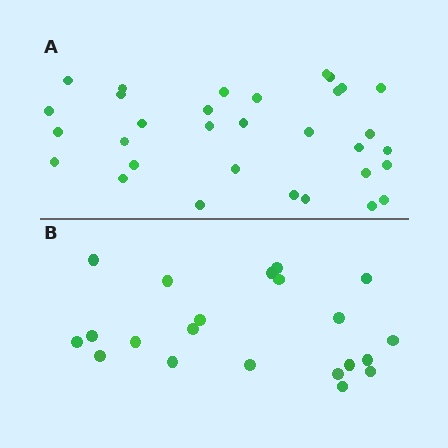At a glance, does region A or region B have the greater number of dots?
Region A (the top region) has more dots.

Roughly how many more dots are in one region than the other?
Region A has roughly 12 or so more dots than region B.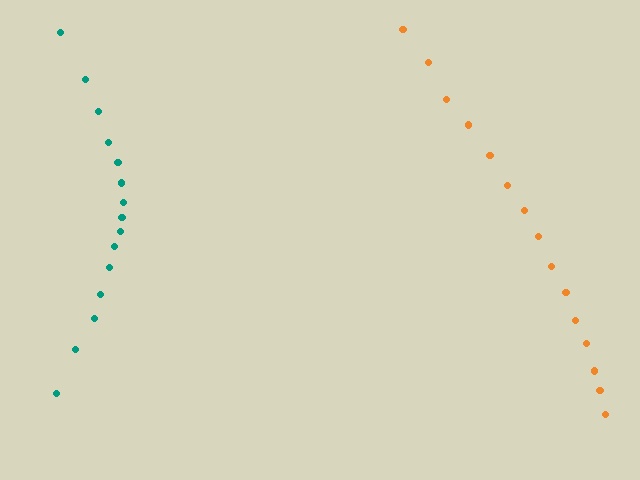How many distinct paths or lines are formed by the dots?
There are 2 distinct paths.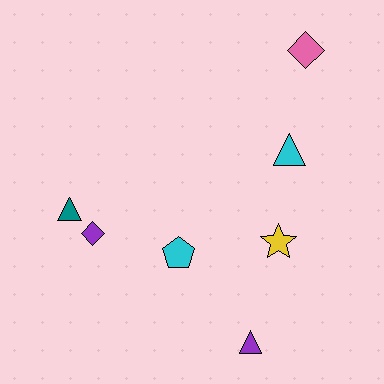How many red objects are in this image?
There are no red objects.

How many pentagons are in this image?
There is 1 pentagon.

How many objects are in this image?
There are 7 objects.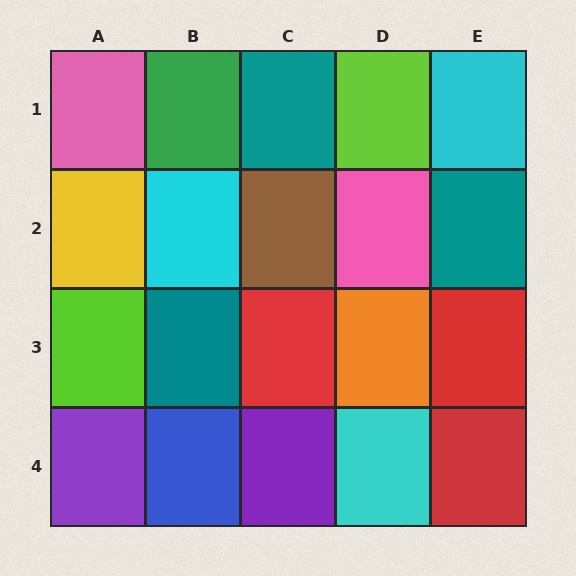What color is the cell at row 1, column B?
Green.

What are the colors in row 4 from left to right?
Purple, blue, purple, cyan, red.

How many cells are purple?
2 cells are purple.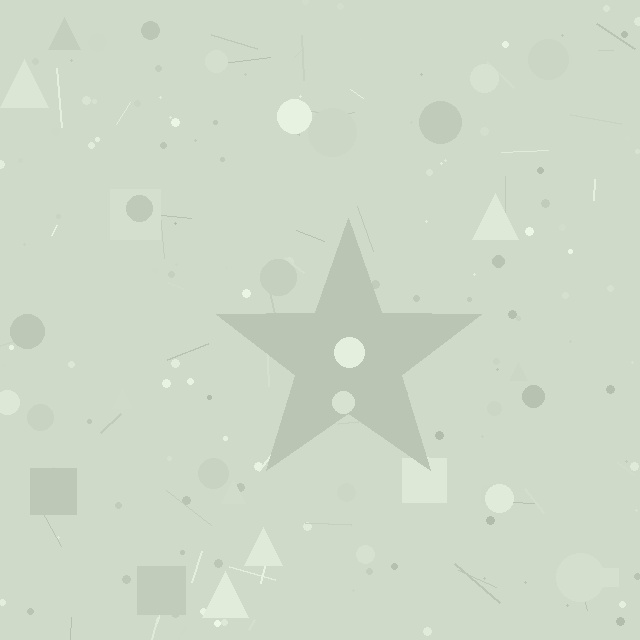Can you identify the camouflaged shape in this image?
The camouflaged shape is a star.